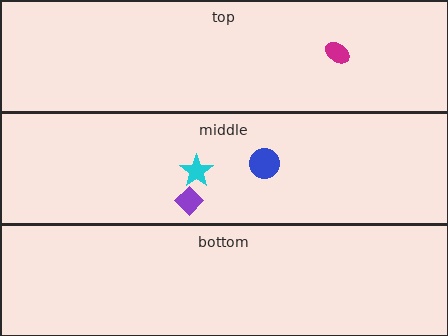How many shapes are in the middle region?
3.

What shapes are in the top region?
The magenta ellipse.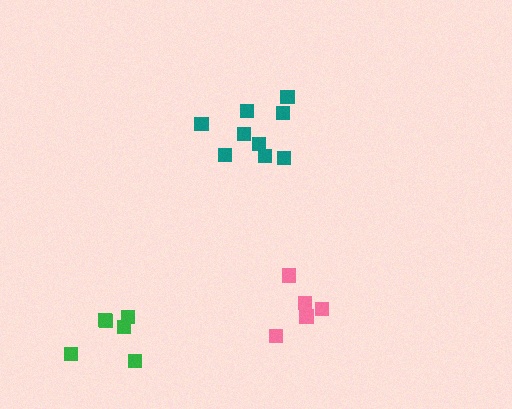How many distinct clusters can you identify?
There are 3 distinct clusters.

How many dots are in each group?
Group 1: 9 dots, Group 2: 5 dots, Group 3: 6 dots (20 total).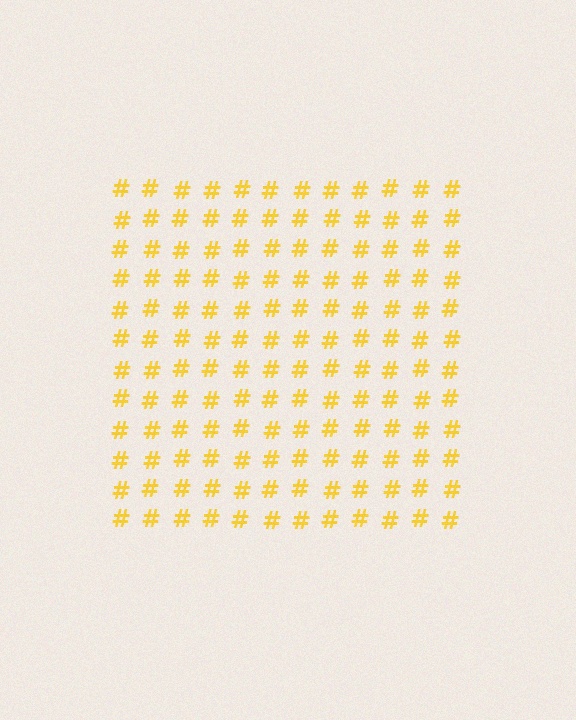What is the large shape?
The large shape is a square.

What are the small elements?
The small elements are hash symbols.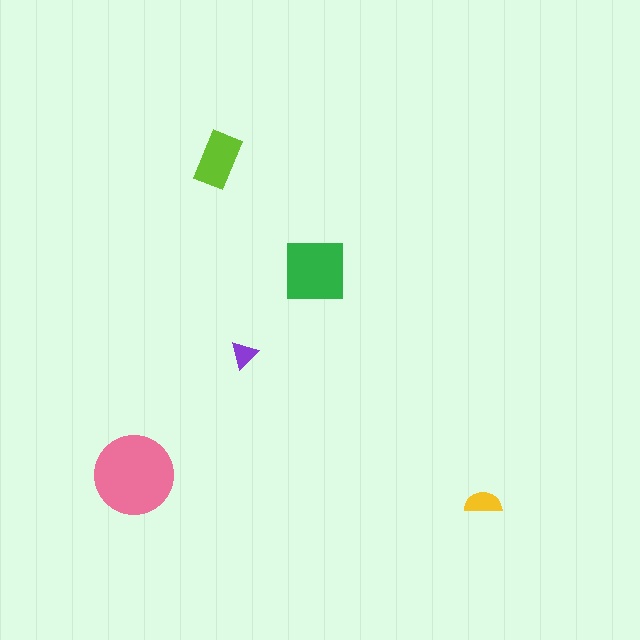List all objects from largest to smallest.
The pink circle, the green square, the lime rectangle, the yellow semicircle, the purple triangle.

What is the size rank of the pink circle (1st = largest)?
1st.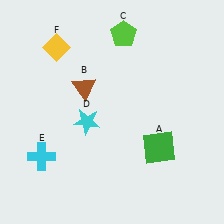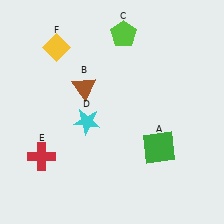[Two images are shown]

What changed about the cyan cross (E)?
In Image 1, E is cyan. In Image 2, it changed to red.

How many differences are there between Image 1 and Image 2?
There is 1 difference between the two images.